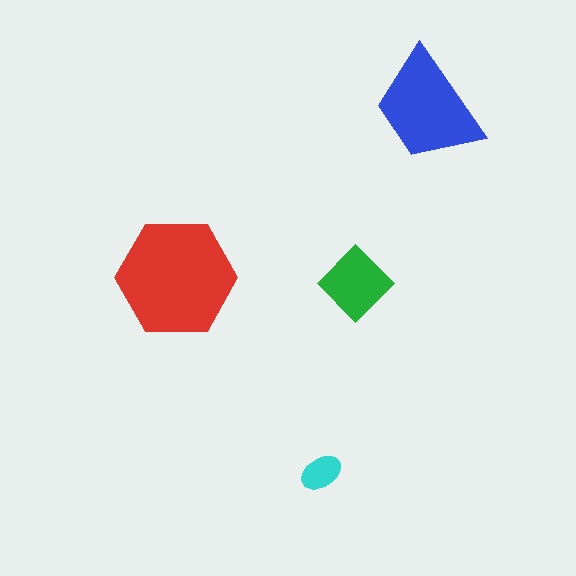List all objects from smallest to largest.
The cyan ellipse, the green diamond, the blue trapezoid, the red hexagon.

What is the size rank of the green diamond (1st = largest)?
3rd.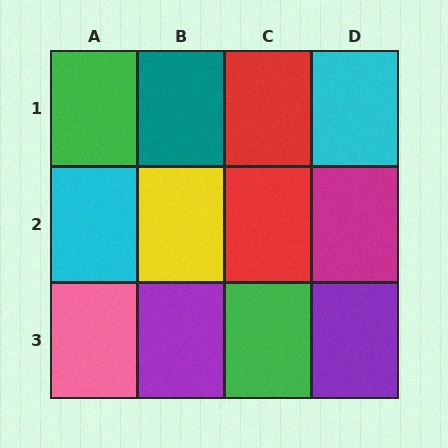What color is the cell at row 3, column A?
Pink.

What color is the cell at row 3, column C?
Green.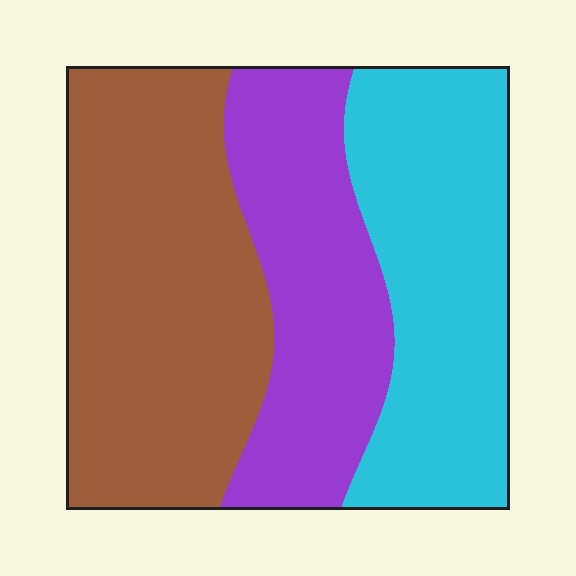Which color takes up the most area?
Brown, at roughly 40%.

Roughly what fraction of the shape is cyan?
Cyan covers about 30% of the shape.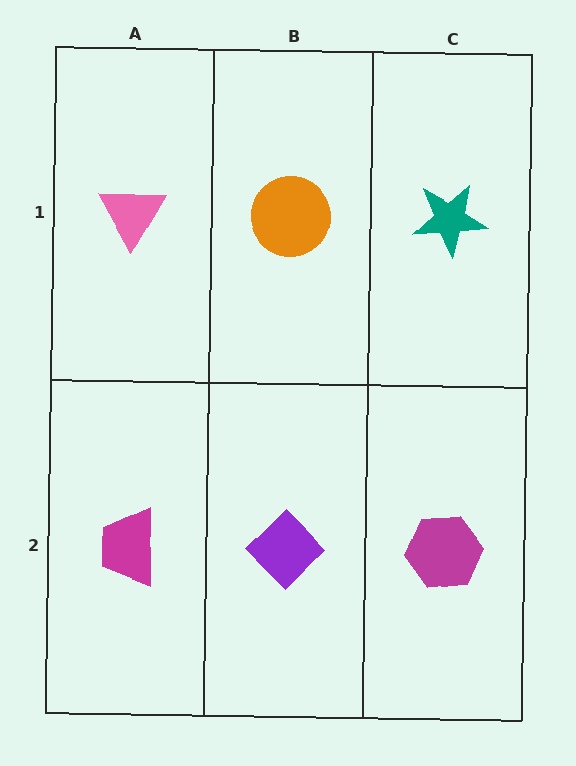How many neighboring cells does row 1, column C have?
2.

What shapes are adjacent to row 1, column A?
A magenta trapezoid (row 2, column A), an orange circle (row 1, column B).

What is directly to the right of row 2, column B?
A magenta hexagon.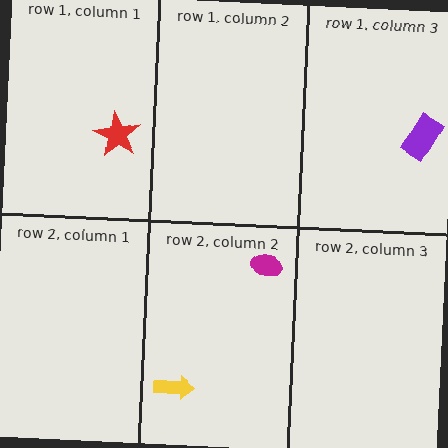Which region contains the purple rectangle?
The row 1, column 3 region.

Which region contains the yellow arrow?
The row 2, column 2 region.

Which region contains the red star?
The row 1, column 1 region.